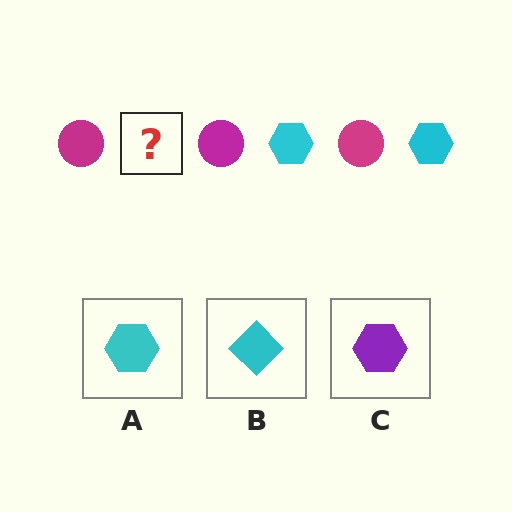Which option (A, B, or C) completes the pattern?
A.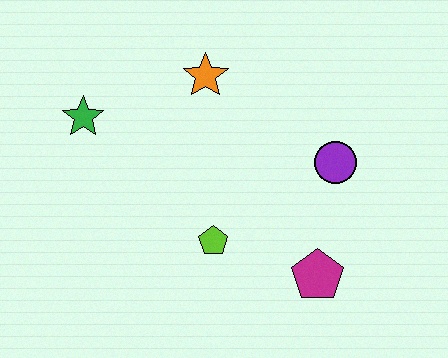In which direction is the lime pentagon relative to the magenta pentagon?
The lime pentagon is to the left of the magenta pentagon.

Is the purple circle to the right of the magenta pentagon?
Yes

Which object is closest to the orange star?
The green star is closest to the orange star.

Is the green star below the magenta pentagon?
No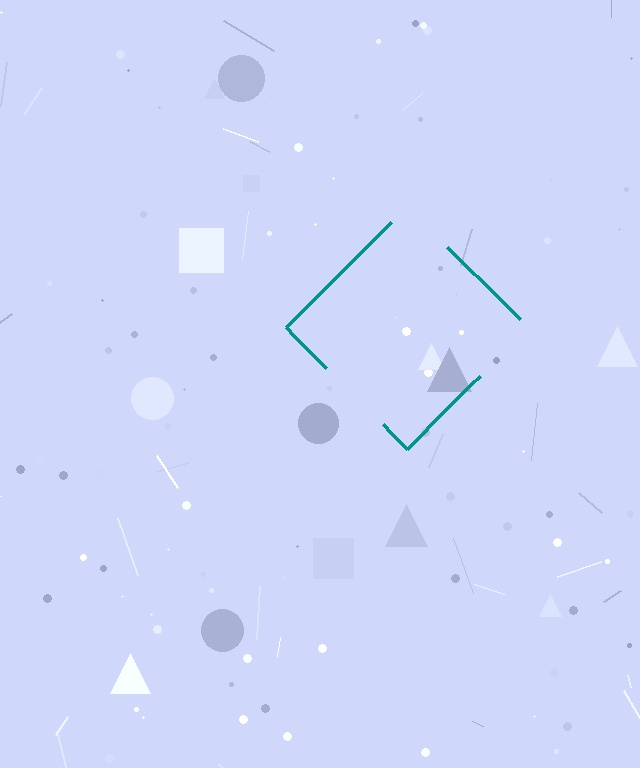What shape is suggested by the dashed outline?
The dashed outline suggests a diamond.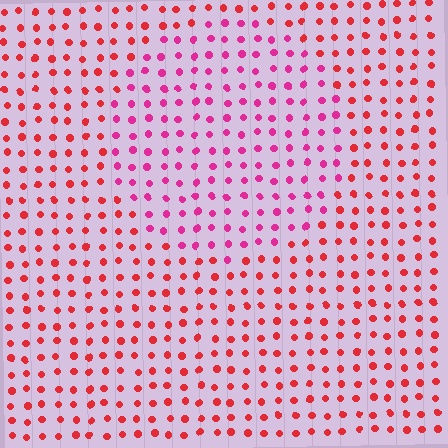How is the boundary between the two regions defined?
The boundary is defined purely by a slight shift in hue (about 32 degrees). Spacing, size, and orientation are identical on both sides.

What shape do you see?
I see a circle.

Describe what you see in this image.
The image is filled with small red elements in a uniform arrangement. A circle-shaped region is visible where the elements are tinted to a slightly different hue, forming a subtle color boundary.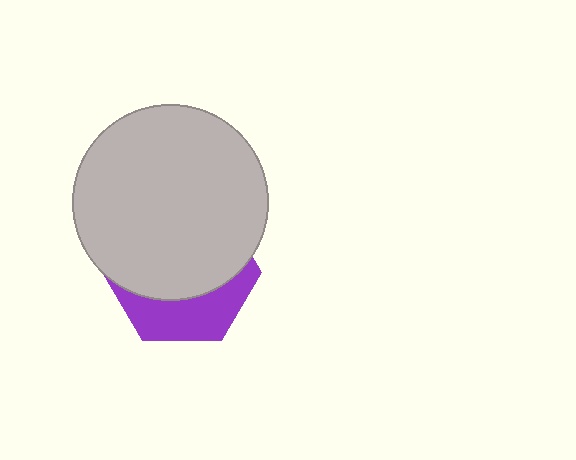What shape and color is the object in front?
The object in front is a light gray circle.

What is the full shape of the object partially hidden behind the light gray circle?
The partially hidden object is a purple hexagon.